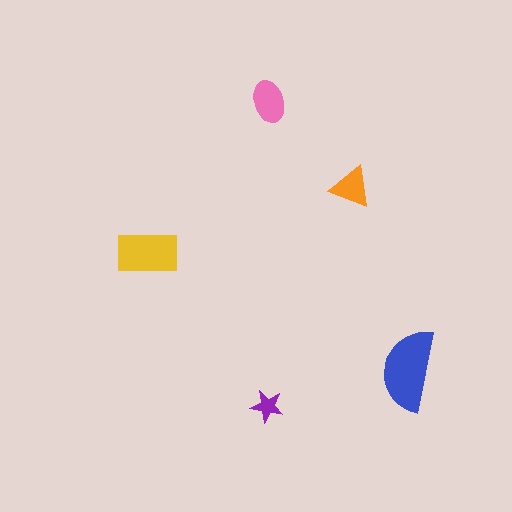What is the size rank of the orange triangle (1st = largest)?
4th.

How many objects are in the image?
There are 5 objects in the image.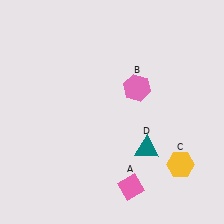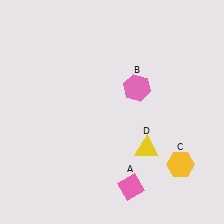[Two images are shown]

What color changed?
The triangle (D) changed from teal in Image 1 to yellow in Image 2.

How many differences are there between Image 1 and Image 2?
There is 1 difference between the two images.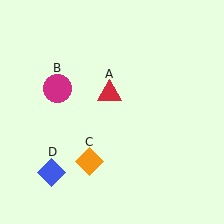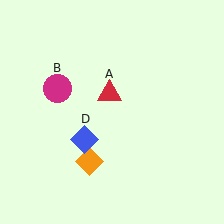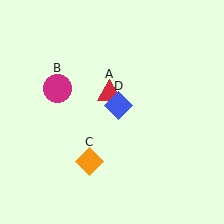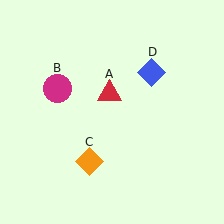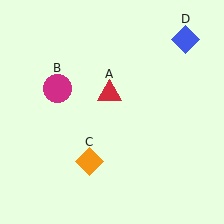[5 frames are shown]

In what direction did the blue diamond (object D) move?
The blue diamond (object D) moved up and to the right.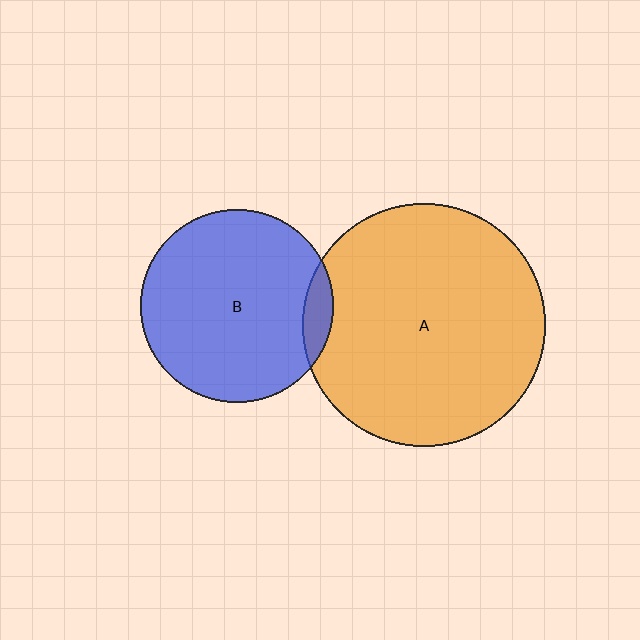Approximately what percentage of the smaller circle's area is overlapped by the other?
Approximately 10%.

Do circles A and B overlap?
Yes.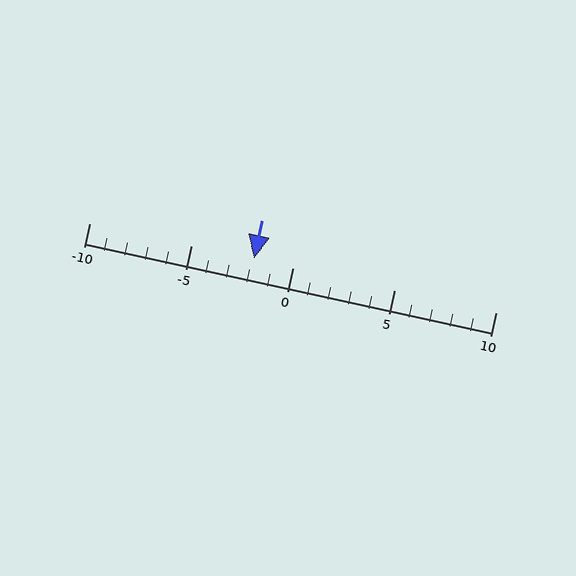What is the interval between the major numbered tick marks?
The major tick marks are spaced 5 units apart.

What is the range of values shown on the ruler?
The ruler shows values from -10 to 10.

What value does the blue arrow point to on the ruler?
The blue arrow points to approximately -2.